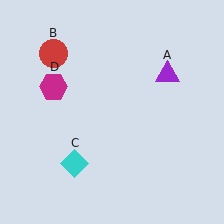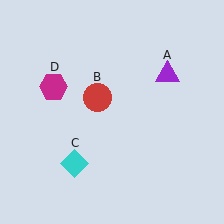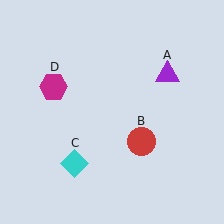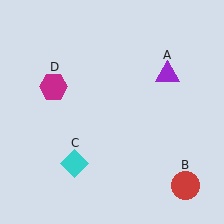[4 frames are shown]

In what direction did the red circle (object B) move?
The red circle (object B) moved down and to the right.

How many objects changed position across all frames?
1 object changed position: red circle (object B).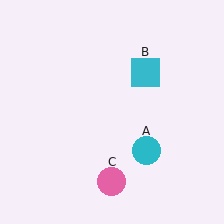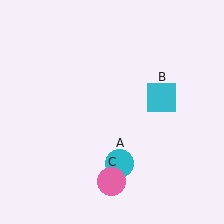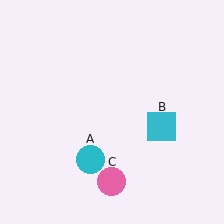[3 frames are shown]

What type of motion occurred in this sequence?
The cyan circle (object A), cyan square (object B) rotated clockwise around the center of the scene.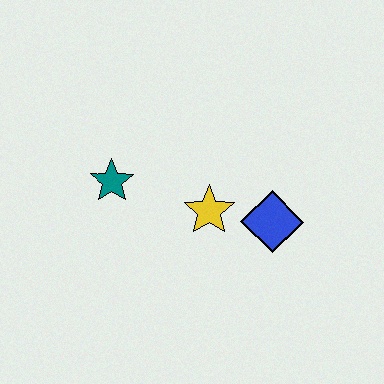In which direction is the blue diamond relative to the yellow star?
The blue diamond is to the right of the yellow star.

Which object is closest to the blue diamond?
The yellow star is closest to the blue diamond.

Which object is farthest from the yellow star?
The teal star is farthest from the yellow star.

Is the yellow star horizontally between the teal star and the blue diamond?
Yes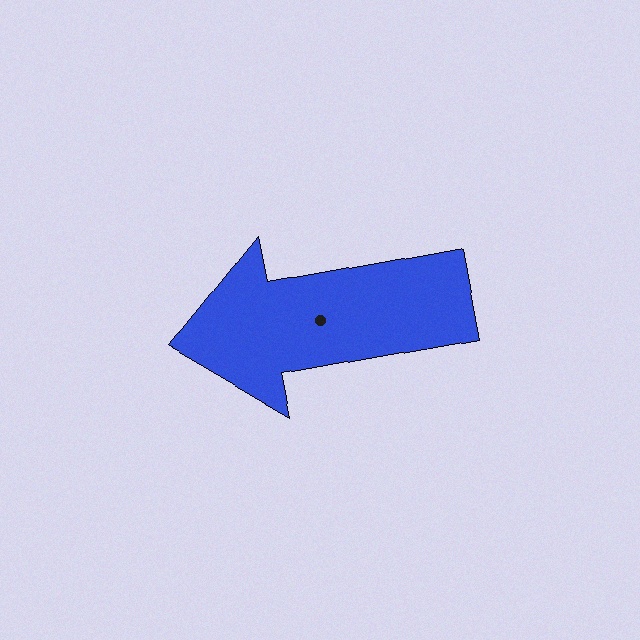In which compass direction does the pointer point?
West.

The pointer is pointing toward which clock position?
Roughly 9 o'clock.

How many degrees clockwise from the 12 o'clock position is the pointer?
Approximately 260 degrees.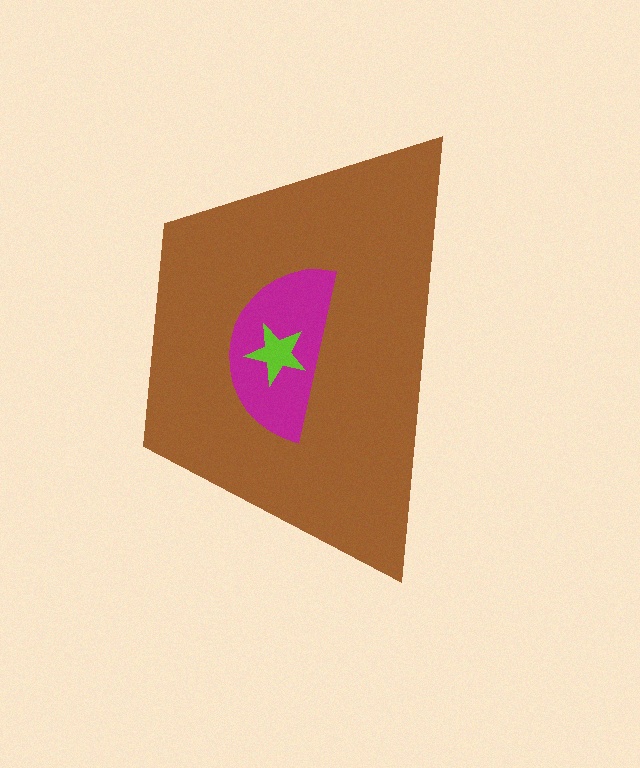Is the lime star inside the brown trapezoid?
Yes.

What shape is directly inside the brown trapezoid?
The magenta semicircle.